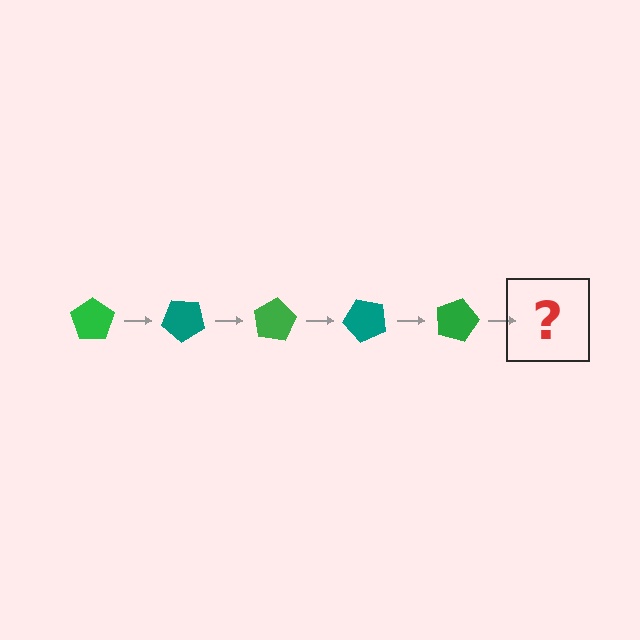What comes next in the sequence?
The next element should be a teal pentagon, rotated 200 degrees from the start.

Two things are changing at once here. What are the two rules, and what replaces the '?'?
The two rules are that it rotates 40 degrees each step and the color cycles through green and teal. The '?' should be a teal pentagon, rotated 200 degrees from the start.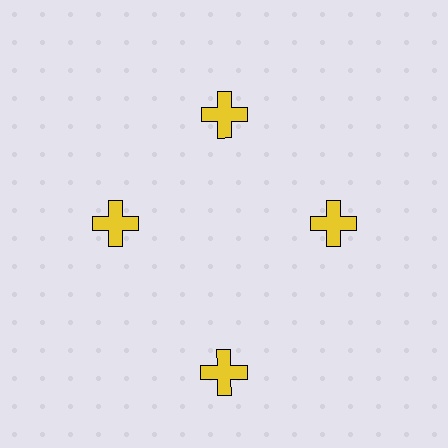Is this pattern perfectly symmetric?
No. The 4 yellow crosses are arranged in a ring, but one element near the 6 o'clock position is pushed outward from the center, breaking the 4-fold rotational symmetry.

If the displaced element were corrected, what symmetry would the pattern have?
It would have 4-fold rotational symmetry — the pattern would map onto itself every 90 degrees.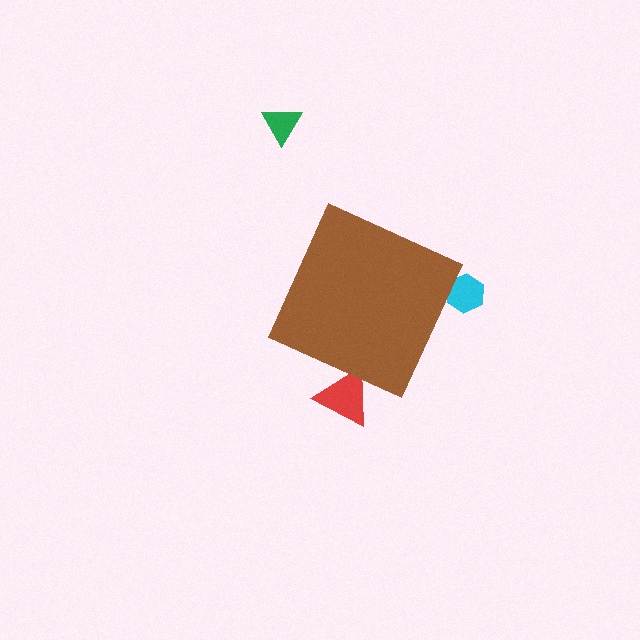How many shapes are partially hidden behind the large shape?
2 shapes are partially hidden.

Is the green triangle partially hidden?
No, the green triangle is fully visible.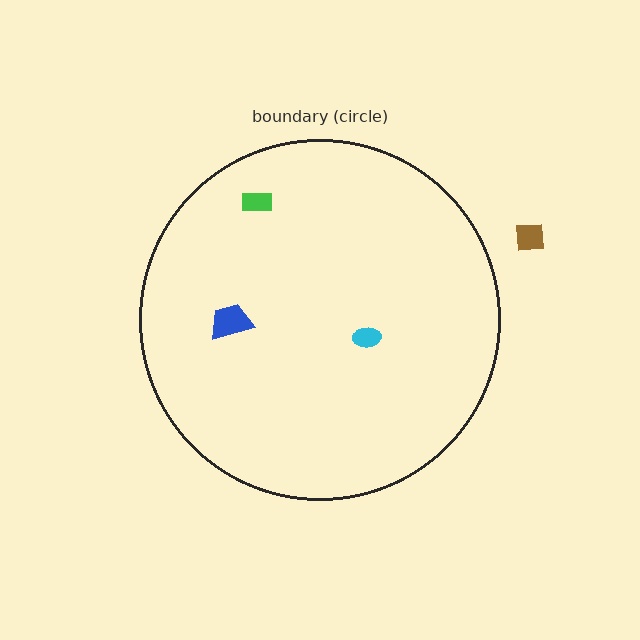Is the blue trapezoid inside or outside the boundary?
Inside.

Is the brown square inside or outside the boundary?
Outside.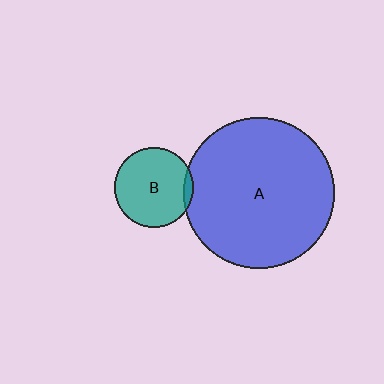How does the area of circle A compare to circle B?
Approximately 3.6 times.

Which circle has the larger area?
Circle A (blue).